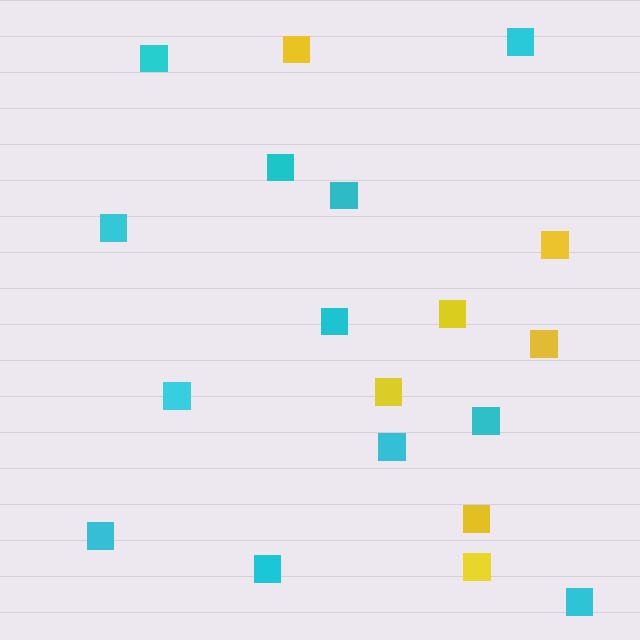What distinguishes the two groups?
There are 2 groups: one group of cyan squares (12) and one group of yellow squares (7).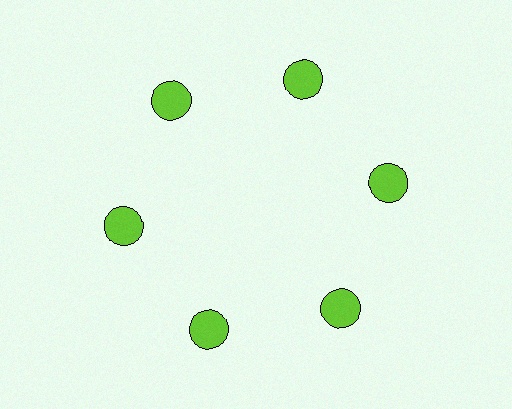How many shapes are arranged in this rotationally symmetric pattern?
There are 6 shapes, arranged in 6 groups of 1.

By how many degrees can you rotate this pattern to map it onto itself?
The pattern maps onto itself every 60 degrees of rotation.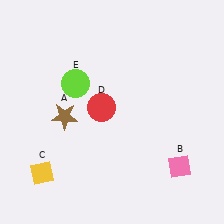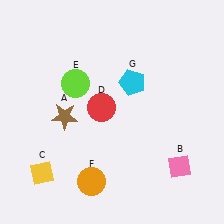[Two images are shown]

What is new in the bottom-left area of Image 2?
An orange circle (F) was added in the bottom-left area of Image 2.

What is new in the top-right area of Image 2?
A cyan pentagon (G) was added in the top-right area of Image 2.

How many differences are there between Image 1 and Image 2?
There are 2 differences between the two images.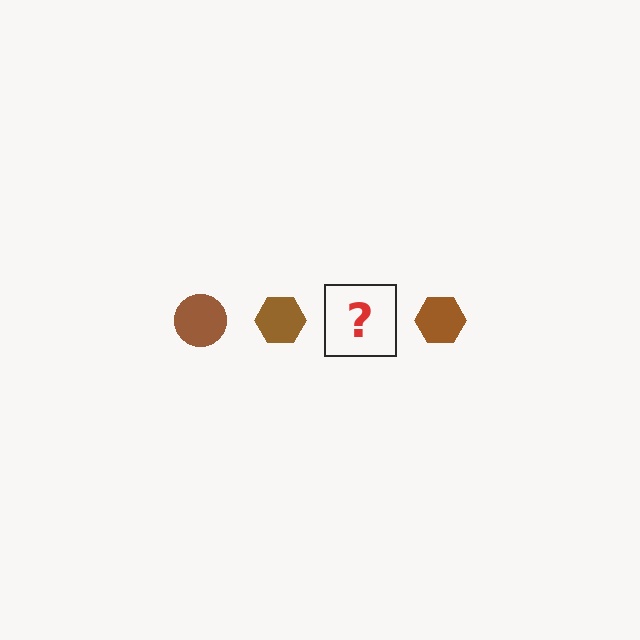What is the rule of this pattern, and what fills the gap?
The rule is that the pattern cycles through circle, hexagon shapes in brown. The gap should be filled with a brown circle.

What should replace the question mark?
The question mark should be replaced with a brown circle.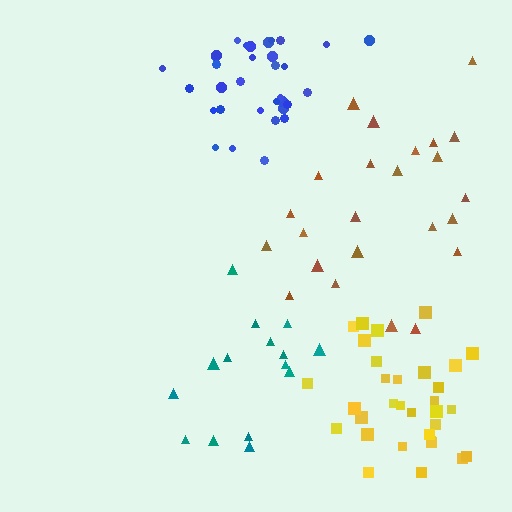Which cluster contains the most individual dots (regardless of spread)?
Blue (33).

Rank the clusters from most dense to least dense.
yellow, blue, brown, teal.